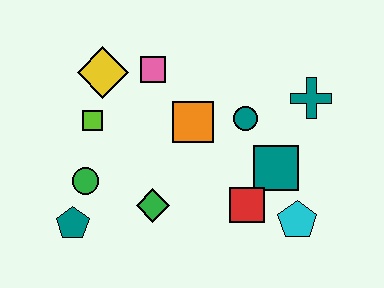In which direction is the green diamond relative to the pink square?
The green diamond is below the pink square.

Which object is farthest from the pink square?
The cyan pentagon is farthest from the pink square.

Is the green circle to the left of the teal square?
Yes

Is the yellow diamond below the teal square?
No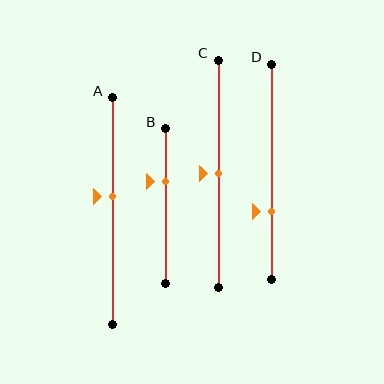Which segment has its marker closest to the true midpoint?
Segment C has its marker closest to the true midpoint.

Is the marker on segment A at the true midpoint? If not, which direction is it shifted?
No, the marker on segment A is shifted upward by about 6% of the segment length.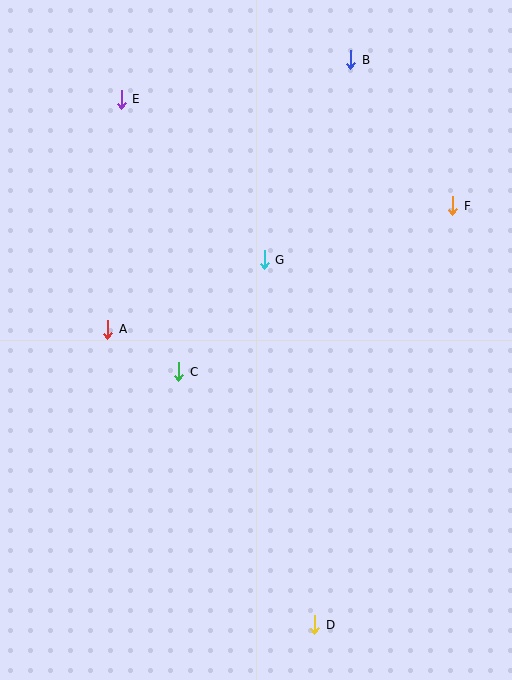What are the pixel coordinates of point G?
Point G is at (264, 260).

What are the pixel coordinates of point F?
Point F is at (453, 206).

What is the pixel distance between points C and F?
The distance between C and F is 320 pixels.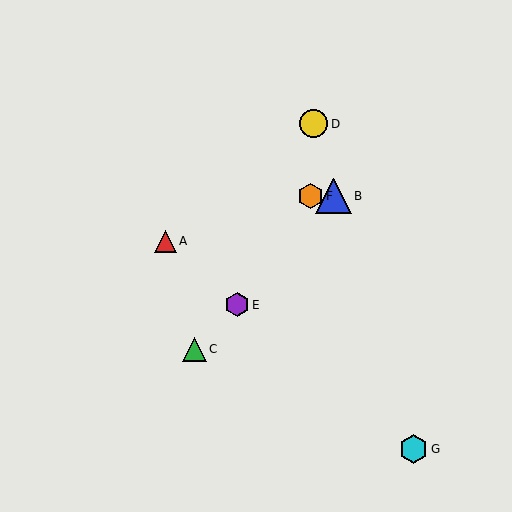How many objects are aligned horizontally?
2 objects (B, F) are aligned horizontally.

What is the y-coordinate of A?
Object A is at y≈241.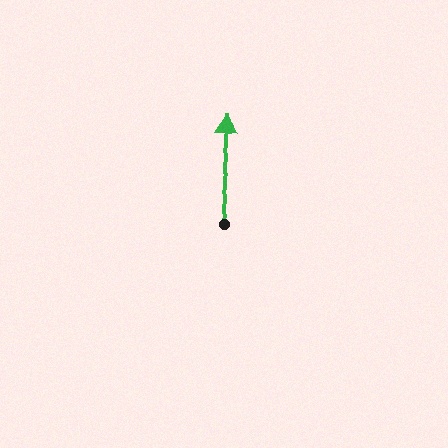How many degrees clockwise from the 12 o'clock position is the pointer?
Approximately 4 degrees.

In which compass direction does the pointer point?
North.